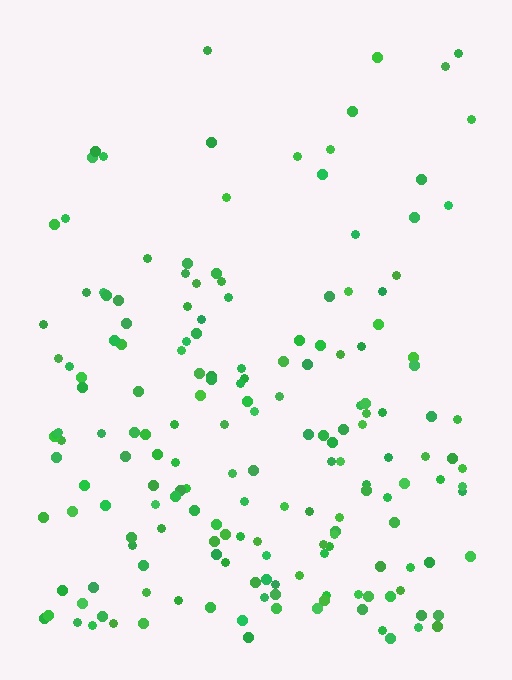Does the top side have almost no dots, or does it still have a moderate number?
Still a moderate number, just noticeably fewer than the bottom.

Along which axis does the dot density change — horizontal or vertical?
Vertical.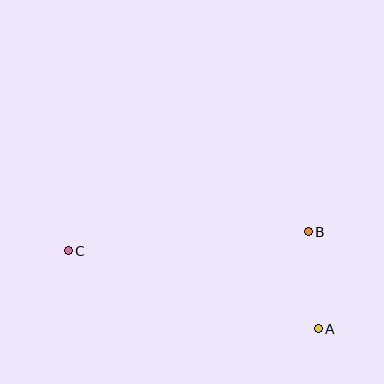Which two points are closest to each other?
Points A and B are closest to each other.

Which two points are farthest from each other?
Points A and C are farthest from each other.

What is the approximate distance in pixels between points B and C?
The distance between B and C is approximately 241 pixels.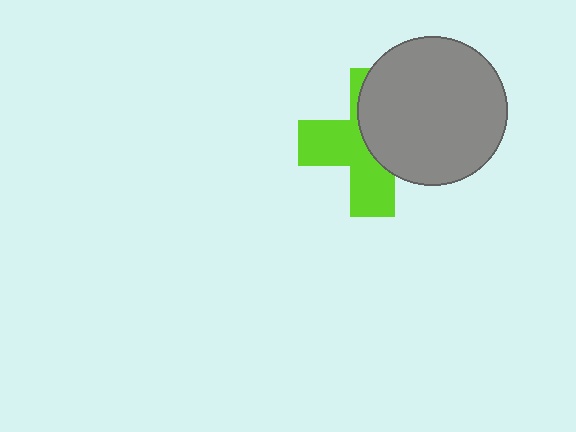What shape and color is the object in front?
The object in front is a gray circle.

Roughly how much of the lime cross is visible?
About half of it is visible (roughly 52%).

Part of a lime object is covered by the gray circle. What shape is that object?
It is a cross.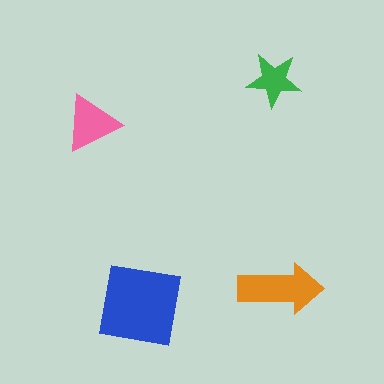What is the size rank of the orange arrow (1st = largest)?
2nd.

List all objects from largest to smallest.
The blue square, the orange arrow, the pink triangle, the green star.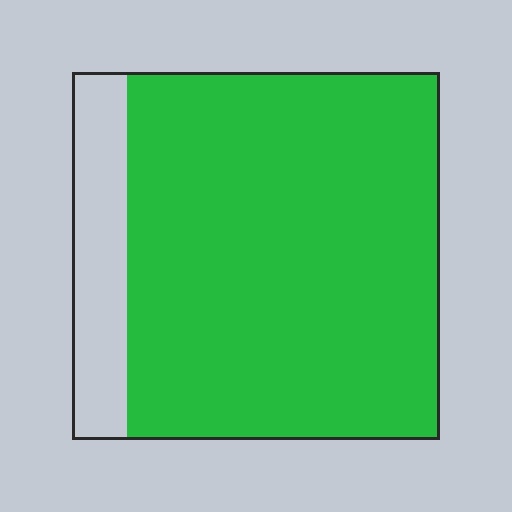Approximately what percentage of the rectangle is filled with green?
Approximately 85%.